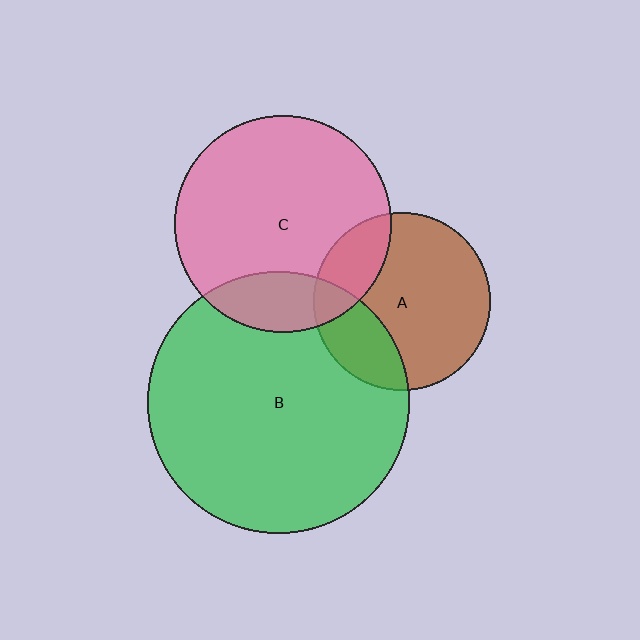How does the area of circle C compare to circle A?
Approximately 1.5 times.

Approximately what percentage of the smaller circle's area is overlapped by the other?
Approximately 20%.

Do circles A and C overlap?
Yes.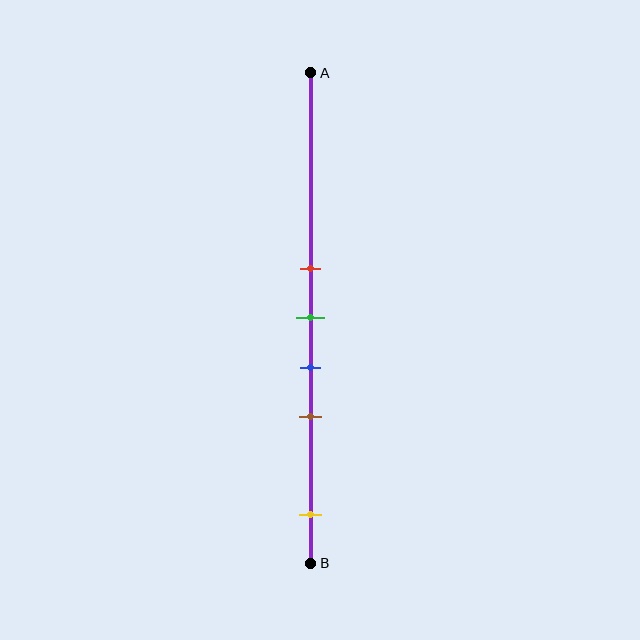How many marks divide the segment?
There are 5 marks dividing the segment.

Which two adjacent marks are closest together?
The red and green marks are the closest adjacent pair.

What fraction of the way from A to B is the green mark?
The green mark is approximately 50% (0.5) of the way from A to B.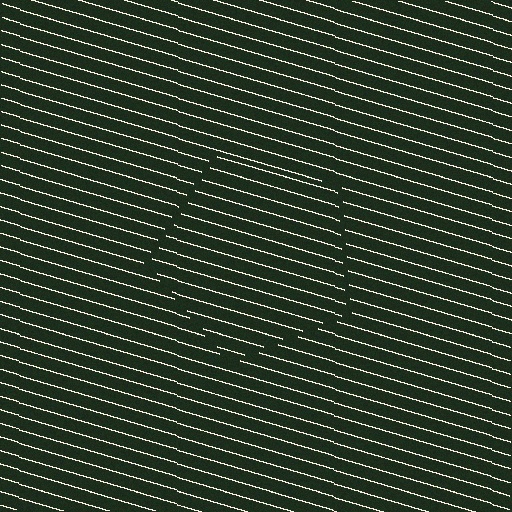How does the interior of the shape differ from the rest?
The interior of the shape contains the same grating, shifted by half a period — the contour is defined by the phase discontinuity where line-ends from the inner and outer gratings abut.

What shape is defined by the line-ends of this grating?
An illusory pentagon. The interior of the shape contains the same grating, shifted by half a period — the contour is defined by the phase discontinuity where line-ends from the inner and outer gratings abut.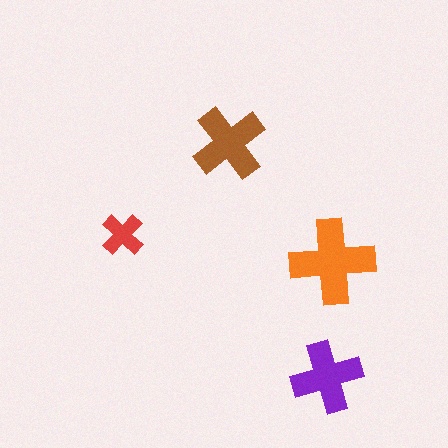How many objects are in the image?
There are 4 objects in the image.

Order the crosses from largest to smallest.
the orange one, the brown one, the purple one, the red one.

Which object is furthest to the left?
The red cross is leftmost.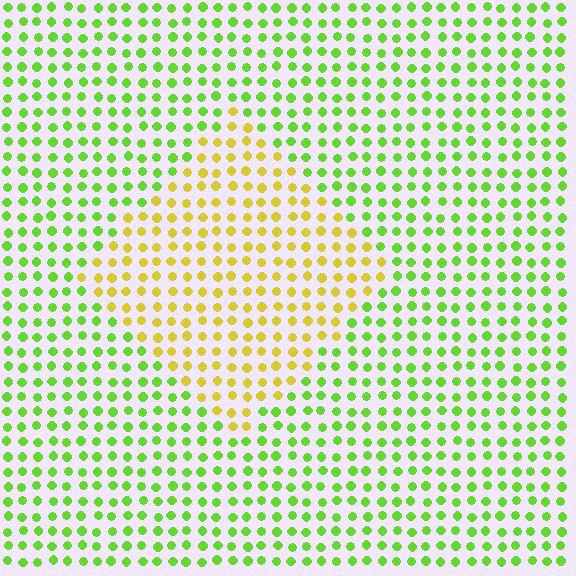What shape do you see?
I see a diamond.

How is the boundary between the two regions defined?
The boundary is defined purely by a slight shift in hue (about 46 degrees). Spacing, size, and orientation are identical on both sides.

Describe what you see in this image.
The image is filled with small lime elements in a uniform arrangement. A diamond-shaped region is visible where the elements are tinted to a slightly different hue, forming a subtle color boundary.